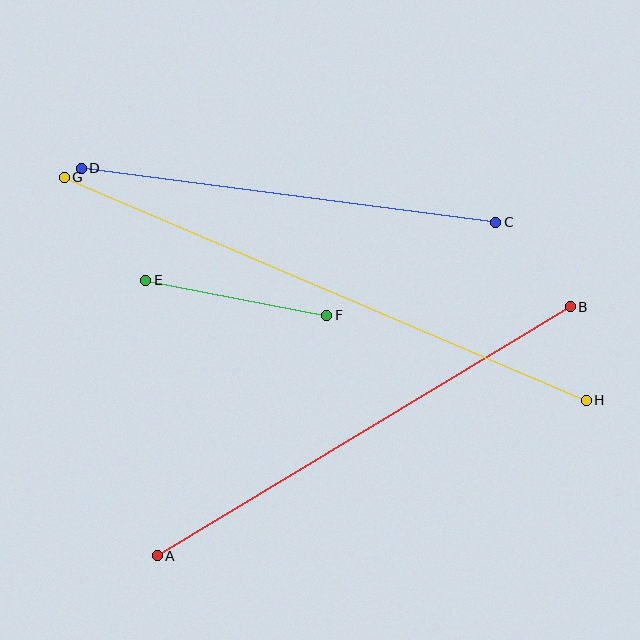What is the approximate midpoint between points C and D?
The midpoint is at approximately (289, 195) pixels.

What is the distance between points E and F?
The distance is approximately 184 pixels.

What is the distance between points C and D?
The distance is approximately 418 pixels.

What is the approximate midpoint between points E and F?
The midpoint is at approximately (236, 298) pixels.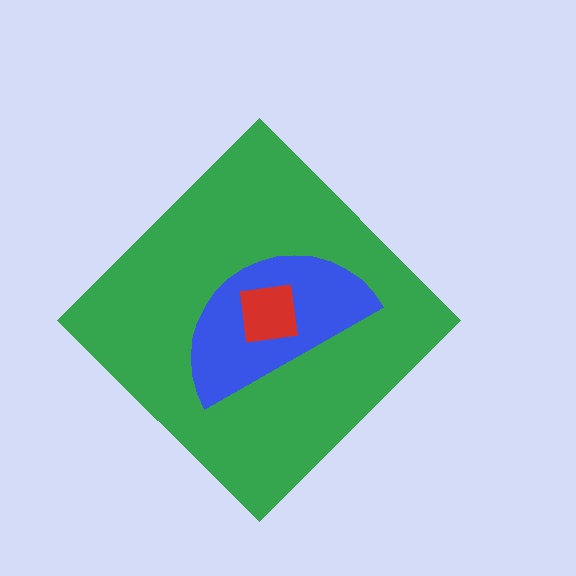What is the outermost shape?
The green diamond.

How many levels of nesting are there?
3.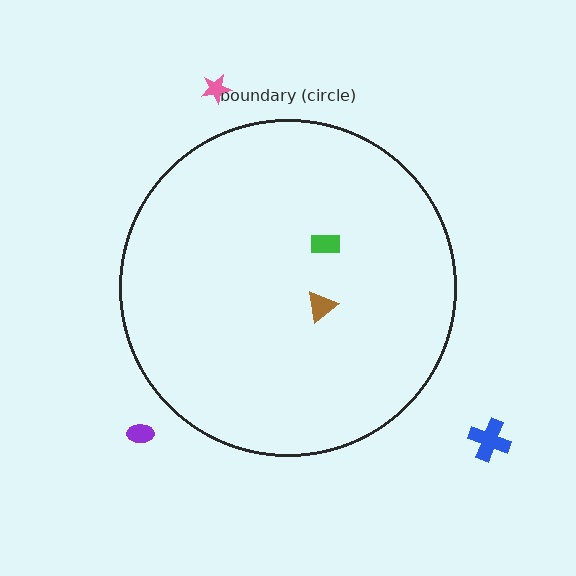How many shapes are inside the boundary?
2 inside, 3 outside.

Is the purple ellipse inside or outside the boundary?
Outside.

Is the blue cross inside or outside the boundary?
Outside.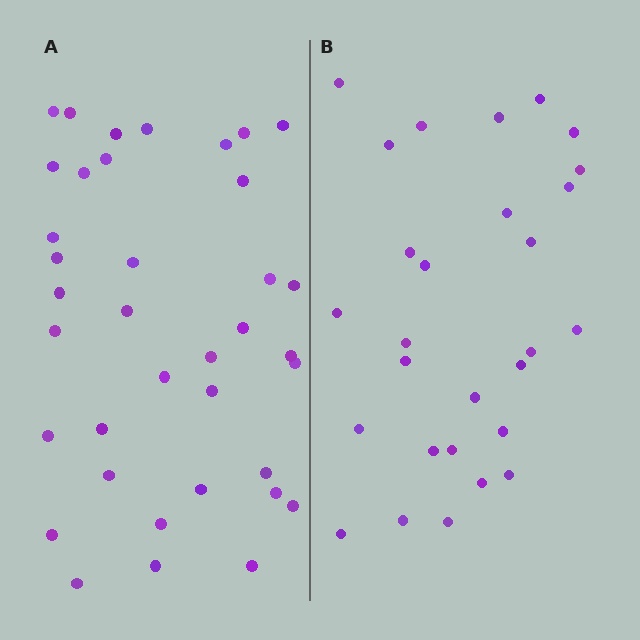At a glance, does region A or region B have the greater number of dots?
Region A (the left region) has more dots.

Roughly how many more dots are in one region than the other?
Region A has roughly 8 or so more dots than region B.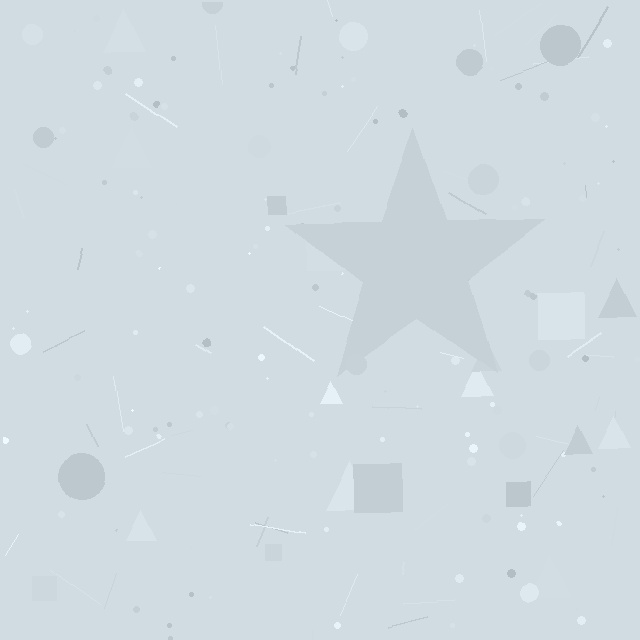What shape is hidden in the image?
A star is hidden in the image.